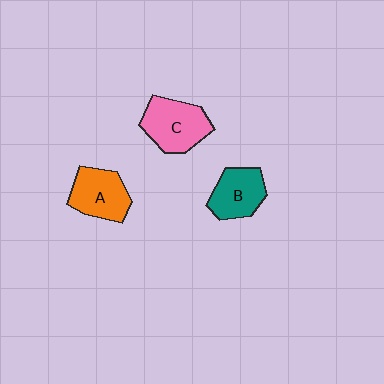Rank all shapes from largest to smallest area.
From largest to smallest: C (pink), A (orange), B (teal).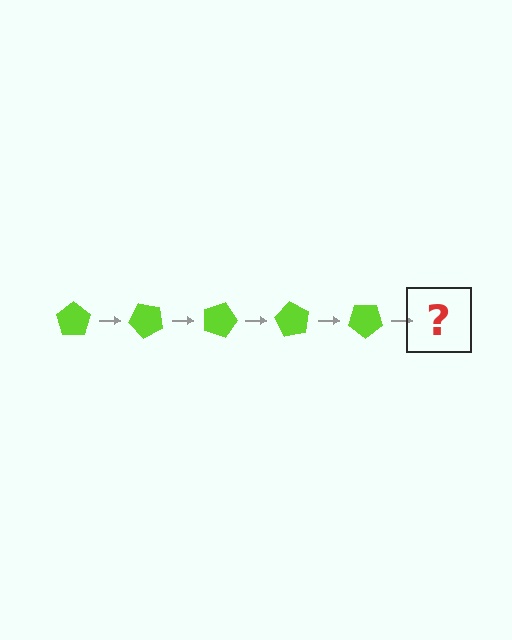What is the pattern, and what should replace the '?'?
The pattern is that the pentagon rotates 45 degrees each step. The '?' should be a lime pentagon rotated 225 degrees.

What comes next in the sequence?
The next element should be a lime pentagon rotated 225 degrees.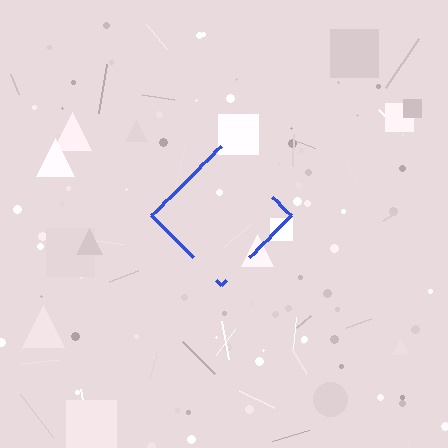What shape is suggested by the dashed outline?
The dashed outline suggests a diamond.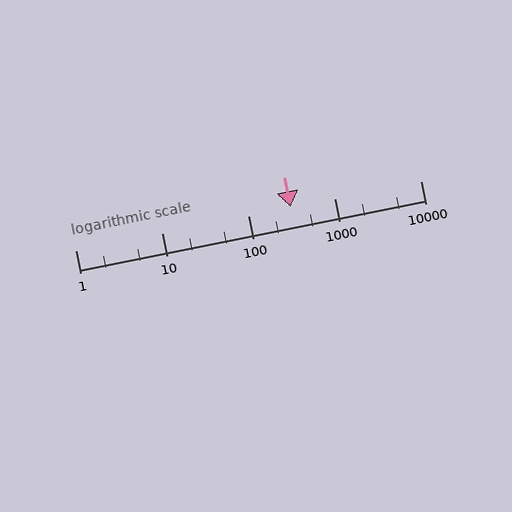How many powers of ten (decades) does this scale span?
The scale spans 4 decades, from 1 to 10000.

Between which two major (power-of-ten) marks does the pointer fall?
The pointer is between 100 and 1000.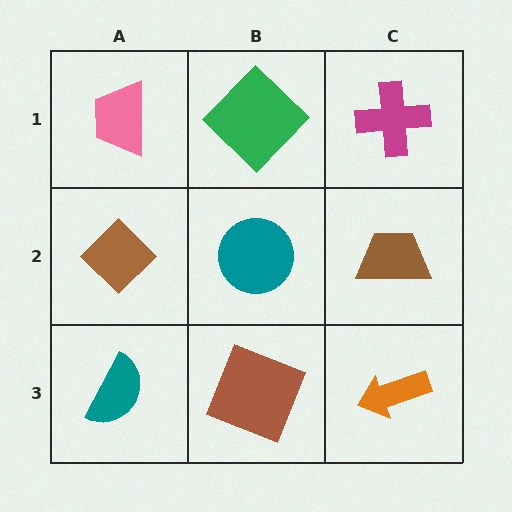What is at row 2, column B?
A teal circle.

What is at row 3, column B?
A brown square.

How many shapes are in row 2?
3 shapes.